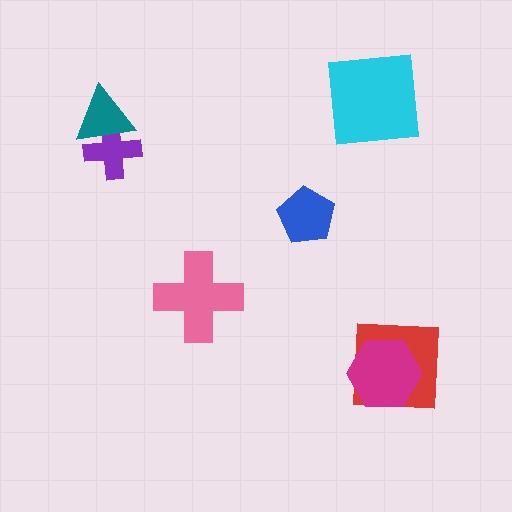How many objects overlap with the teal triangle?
1 object overlaps with the teal triangle.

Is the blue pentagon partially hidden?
No, no other shape covers it.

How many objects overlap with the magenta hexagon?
1 object overlaps with the magenta hexagon.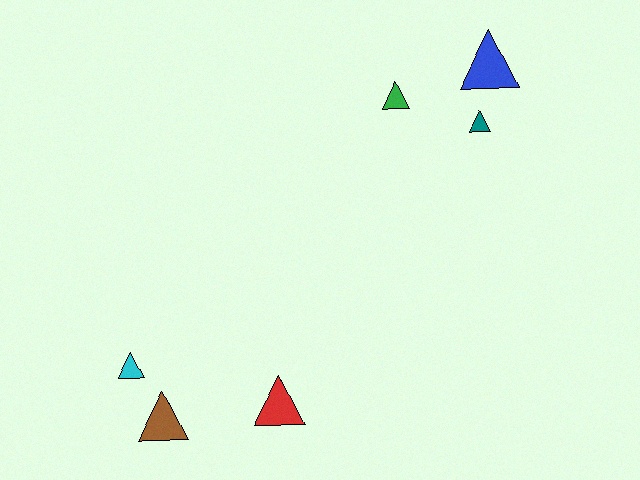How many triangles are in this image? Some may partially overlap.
There are 6 triangles.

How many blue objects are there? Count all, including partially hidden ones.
There is 1 blue object.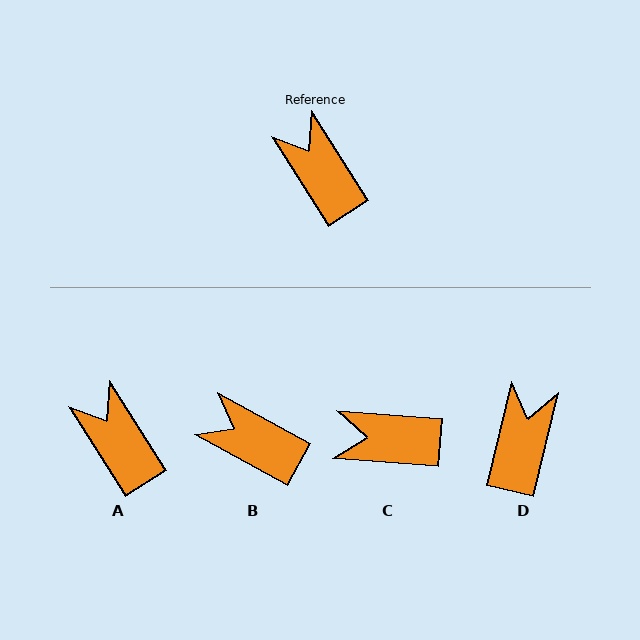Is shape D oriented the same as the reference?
No, it is off by about 46 degrees.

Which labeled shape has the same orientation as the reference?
A.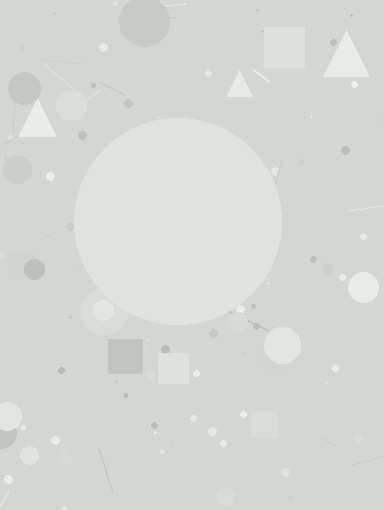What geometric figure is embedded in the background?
A circle is embedded in the background.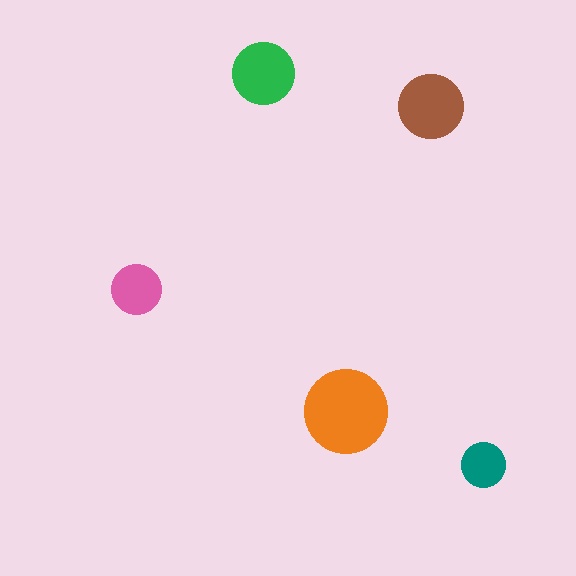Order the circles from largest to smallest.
the orange one, the brown one, the green one, the pink one, the teal one.